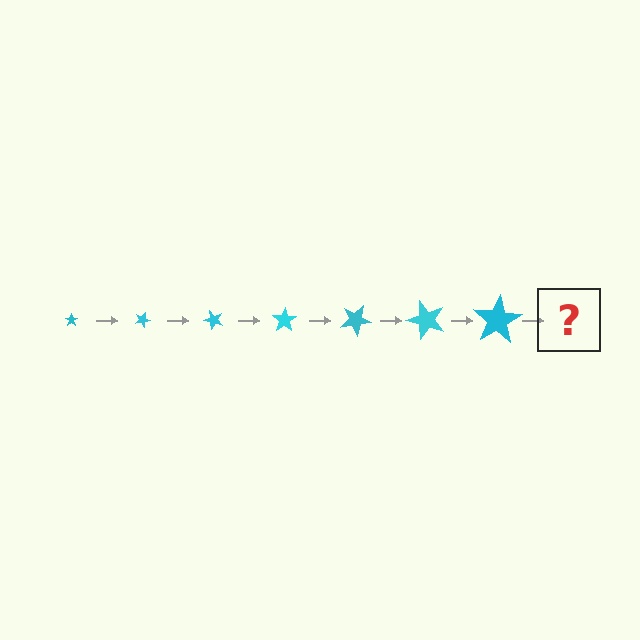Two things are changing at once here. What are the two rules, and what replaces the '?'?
The two rules are that the star grows larger each step and it rotates 25 degrees each step. The '?' should be a star, larger than the previous one and rotated 175 degrees from the start.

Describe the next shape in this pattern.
It should be a star, larger than the previous one and rotated 175 degrees from the start.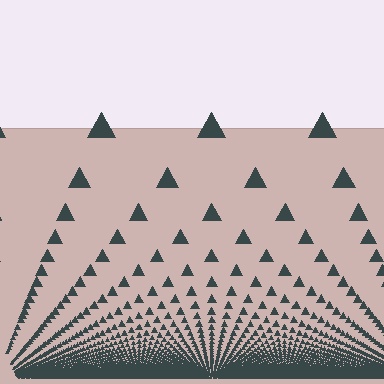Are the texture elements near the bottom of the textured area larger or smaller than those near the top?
Smaller. The gradient is inverted — elements near the bottom are smaller and denser.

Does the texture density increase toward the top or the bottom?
Density increases toward the bottom.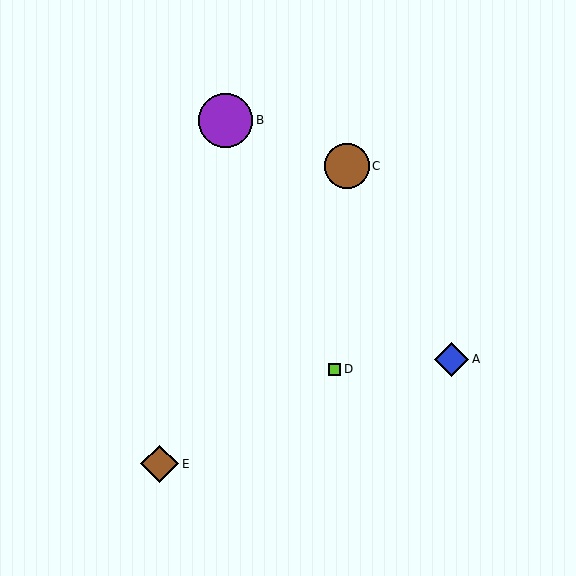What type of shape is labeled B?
Shape B is a purple circle.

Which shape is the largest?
The purple circle (labeled B) is the largest.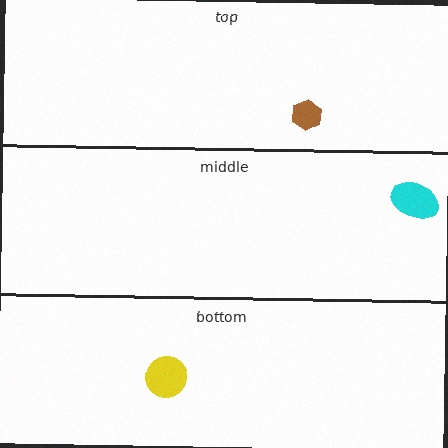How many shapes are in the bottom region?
1.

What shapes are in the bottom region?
The yellow circle.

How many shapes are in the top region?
1.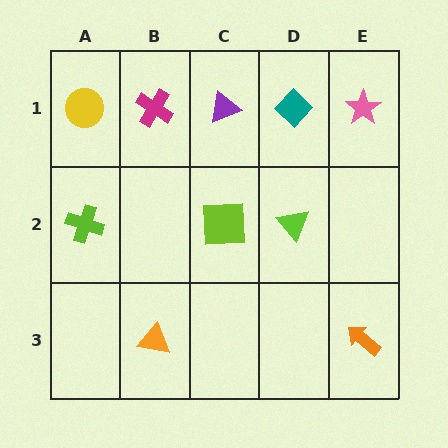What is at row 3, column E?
An orange arrow.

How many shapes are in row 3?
2 shapes.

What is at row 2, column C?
A lime square.